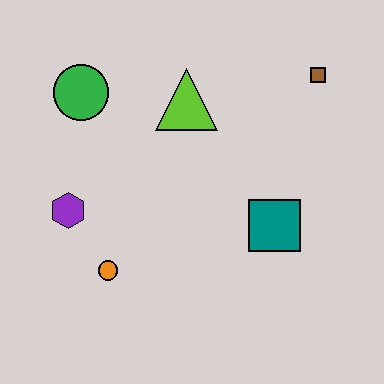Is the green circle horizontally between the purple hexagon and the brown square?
Yes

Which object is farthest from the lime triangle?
The orange circle is farthest from the lime triangle.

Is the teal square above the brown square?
No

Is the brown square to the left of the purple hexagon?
No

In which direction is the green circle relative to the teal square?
The green circle is to the left of the teal square.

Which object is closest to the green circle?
The lime triangle is closest to the green circle.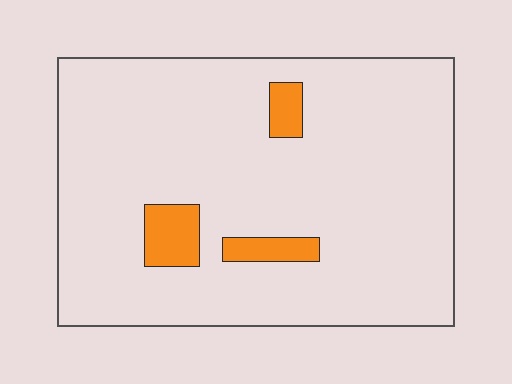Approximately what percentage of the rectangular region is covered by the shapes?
Approximately 5%.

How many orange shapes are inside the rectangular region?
3.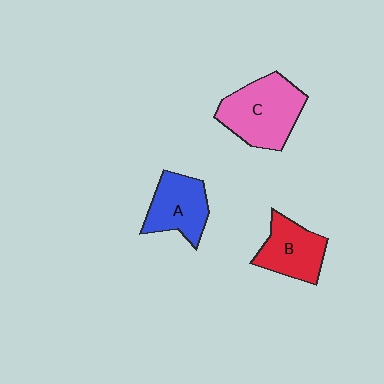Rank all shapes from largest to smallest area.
From largest to smallest: C (pink), A (blue), B (red).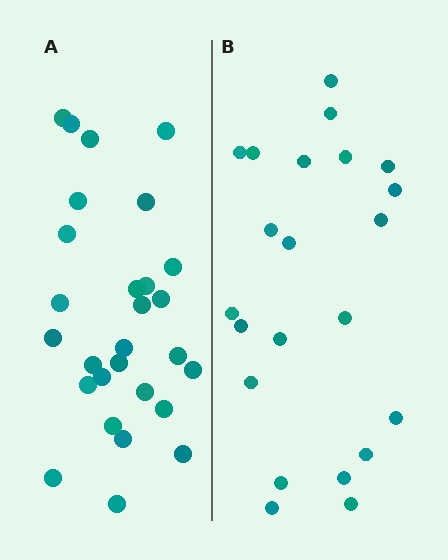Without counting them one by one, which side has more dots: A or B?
Region A (the left region) has more dots.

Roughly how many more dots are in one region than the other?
Region A has about 6 more dots than region B.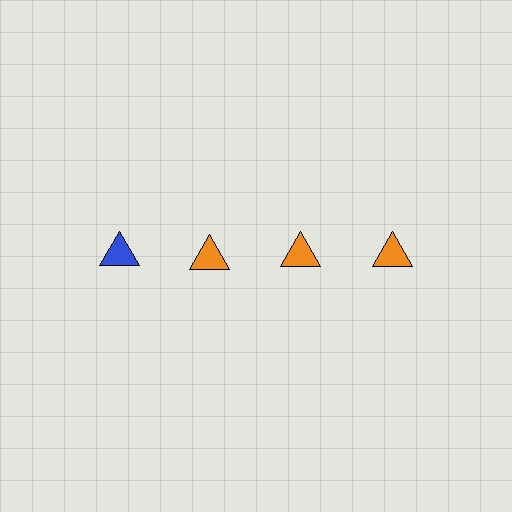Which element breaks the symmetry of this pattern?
The blue triangle in the top row, leftmost column breaks the symmetry. All other shapes are orange triangles.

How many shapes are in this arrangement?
There are 4 shapes arranged in a grid pattern.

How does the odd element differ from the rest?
It has a different color: blue instead of orange.